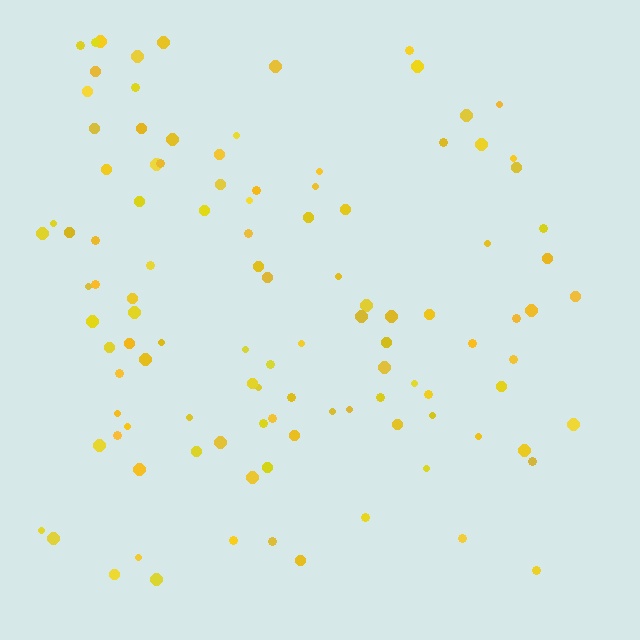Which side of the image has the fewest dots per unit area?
The right.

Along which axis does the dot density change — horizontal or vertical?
Horizontal.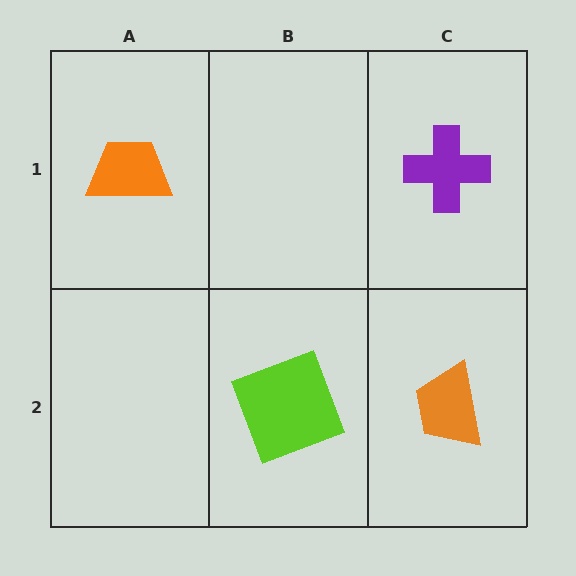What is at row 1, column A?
An orange trapezoid.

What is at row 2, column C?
An orange trapezoid.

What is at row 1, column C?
A purple cross.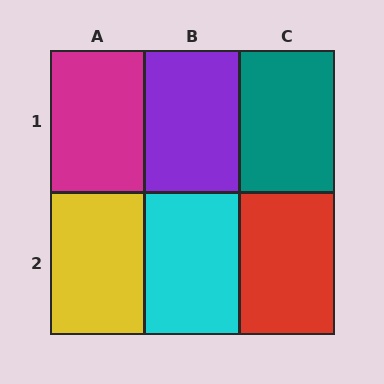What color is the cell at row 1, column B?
Purple.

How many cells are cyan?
1 cell is cyan.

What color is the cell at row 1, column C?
Teal.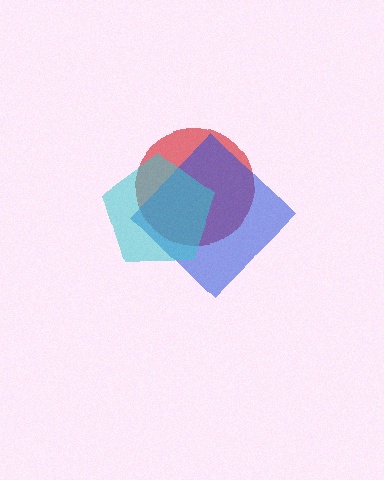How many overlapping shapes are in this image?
There are 3 overlapping shapes in the image.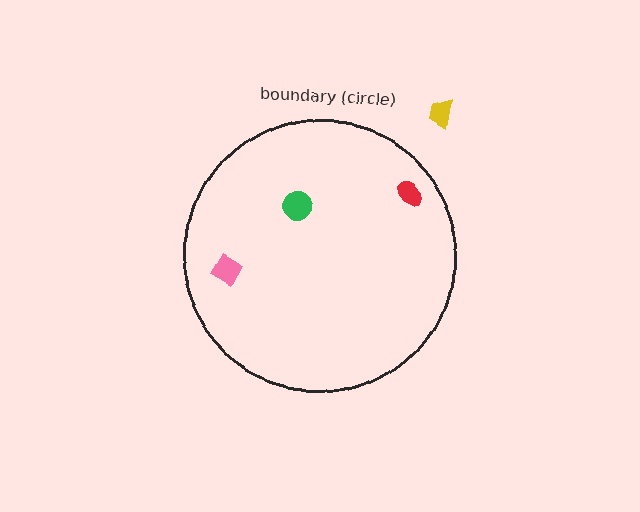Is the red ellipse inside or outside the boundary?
Inside.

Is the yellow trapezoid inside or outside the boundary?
Outside.